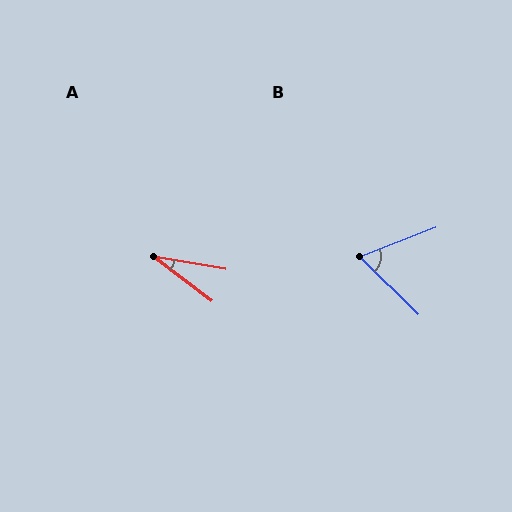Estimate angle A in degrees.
Approximately 28 degrees.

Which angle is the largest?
B, at approximately 66 degrees.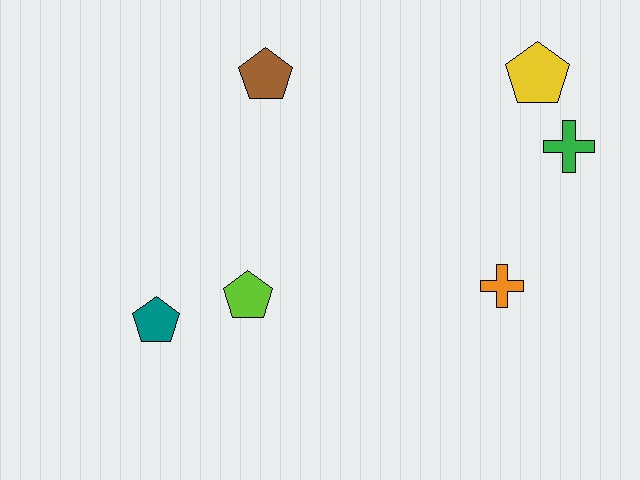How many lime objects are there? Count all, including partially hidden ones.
There is 1 lime object.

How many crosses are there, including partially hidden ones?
There are 2 crosses.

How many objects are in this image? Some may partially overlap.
There are 6 objects.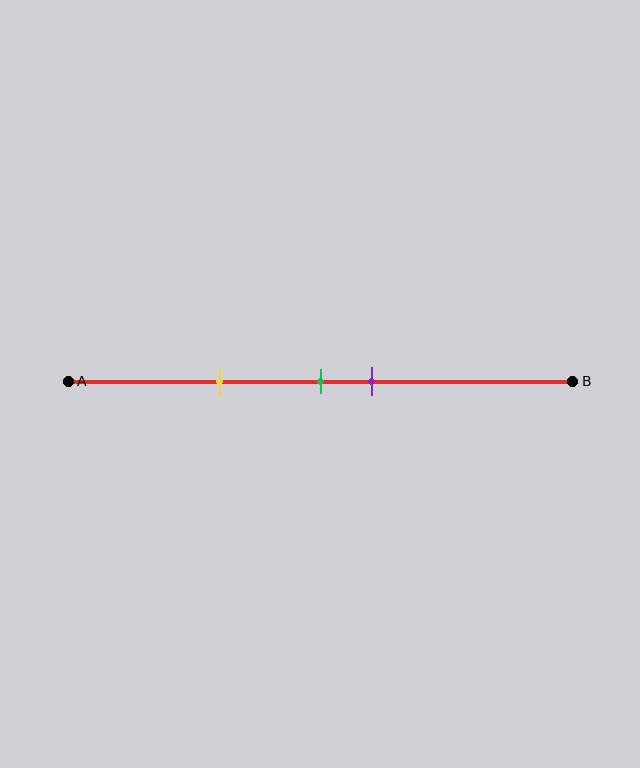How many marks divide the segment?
There are 3 marks dividing the segment.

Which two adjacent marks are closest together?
The green and purple marks are the closest adjacent pair.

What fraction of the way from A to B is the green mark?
The green mark is approximately 50% (0.5) of the way from A to B.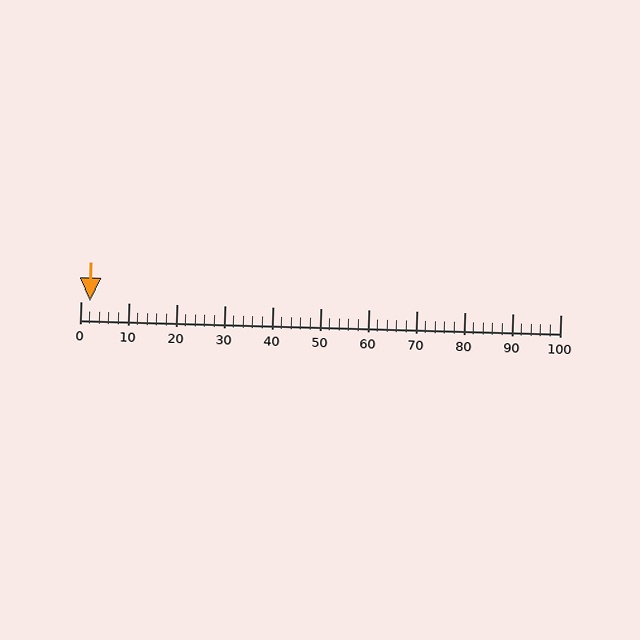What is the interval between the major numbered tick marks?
The major tick marks are spaced 10 units apart.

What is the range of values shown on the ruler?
The ruler shows values from 0 to 100.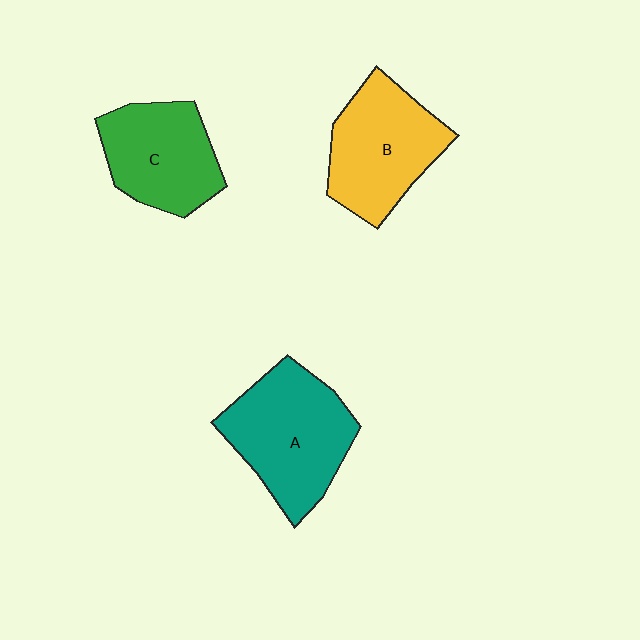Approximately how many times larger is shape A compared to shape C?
Approximately 1.3 times.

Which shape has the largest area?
Shape A (teal).